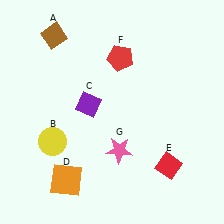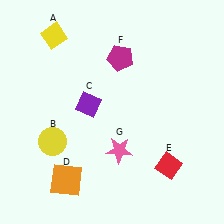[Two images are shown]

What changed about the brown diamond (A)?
In Image 1, A is brown. In Image 2, it changed to yellow.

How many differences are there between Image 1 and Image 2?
There are 2 differences between the two images.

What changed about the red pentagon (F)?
In Image 1, F is red. In Image 2, it changed to magenta.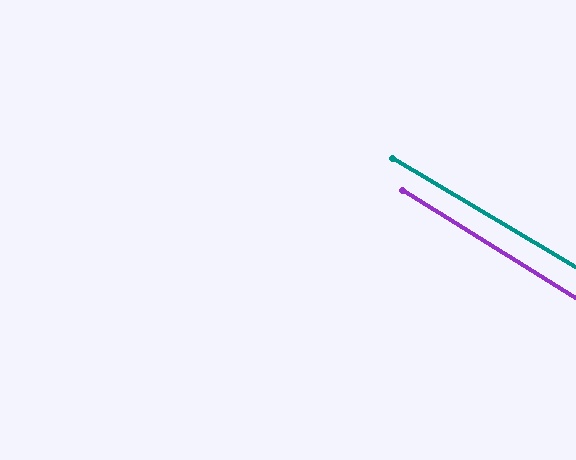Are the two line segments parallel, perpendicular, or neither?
Parallel — their directions differ by only 1.0°.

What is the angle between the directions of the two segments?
Approximately 1 degree.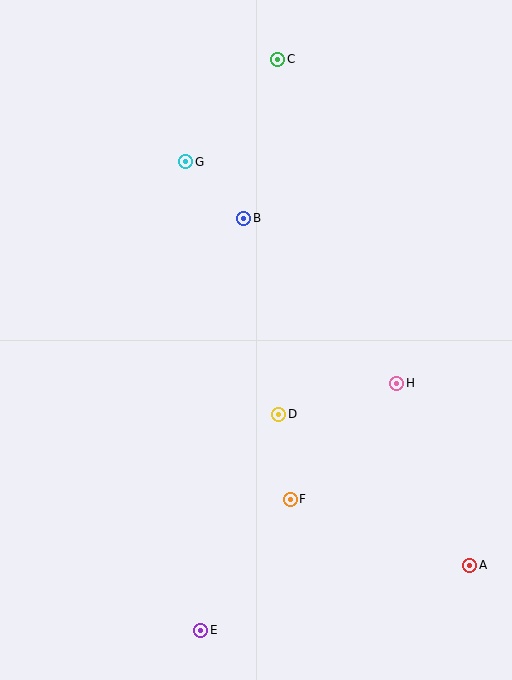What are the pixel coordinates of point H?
Point H is at (397, 383).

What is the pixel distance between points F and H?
The distance between F and H is 158 pixels.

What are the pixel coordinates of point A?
Point A is at (470, 565).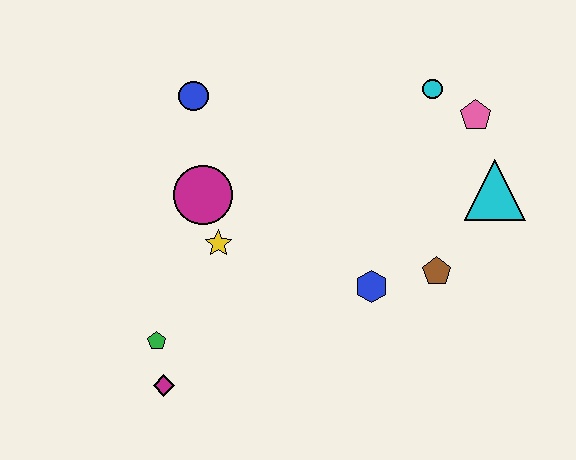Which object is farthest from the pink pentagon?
The magenta diamond is farthest from the pink pentagon.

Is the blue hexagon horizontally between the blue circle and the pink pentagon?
Yes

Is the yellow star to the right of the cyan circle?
No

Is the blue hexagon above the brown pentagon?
No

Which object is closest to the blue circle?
The magenta circle is closest to the blue circle.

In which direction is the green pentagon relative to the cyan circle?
The green pentagon is to the left of the cyan circle.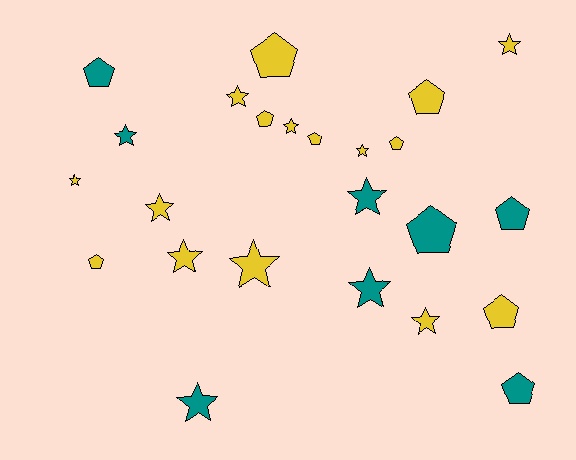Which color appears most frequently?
Yellow, with 16 objects.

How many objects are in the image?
There are 24 objects.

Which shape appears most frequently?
Star, with 13 objects.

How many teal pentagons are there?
There are 4 teal pentagons.